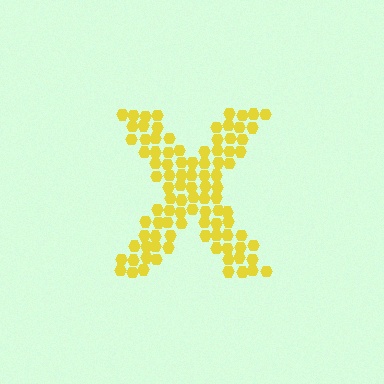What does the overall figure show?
The overall figure shows the letter X.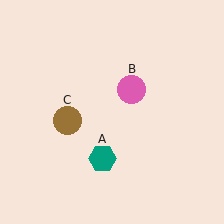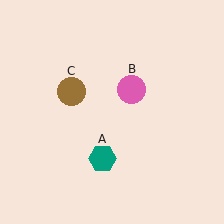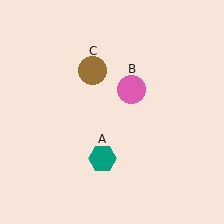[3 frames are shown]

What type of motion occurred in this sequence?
The brown circle (object C) rotated clockwise around the center of the scene.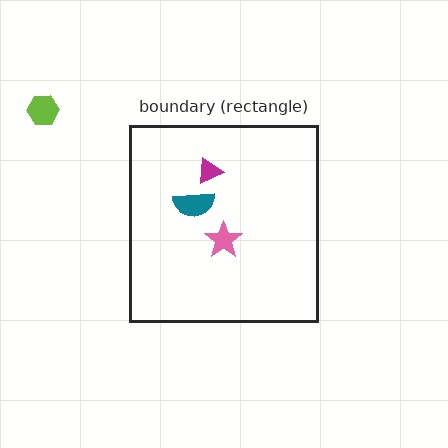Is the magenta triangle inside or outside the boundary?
Inside.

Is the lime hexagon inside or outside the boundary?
Outside.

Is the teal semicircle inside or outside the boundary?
Inside.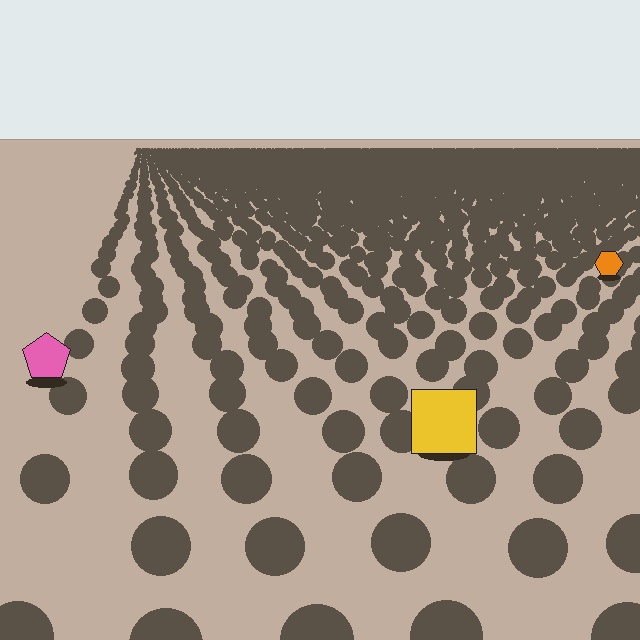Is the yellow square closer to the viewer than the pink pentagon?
Yes. The yellow square is closer — you can tell from the texture gradient: the ground texture is coarser near it.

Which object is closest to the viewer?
The yellow square is closest. The texture marks near it are larger and more spread out.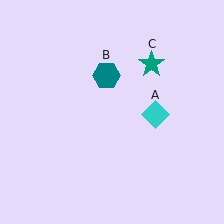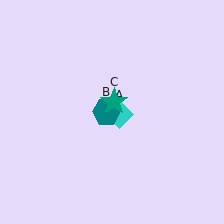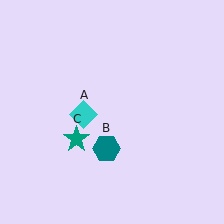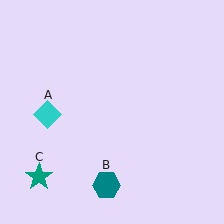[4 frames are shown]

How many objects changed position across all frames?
3 objects changed position: cyan diamond (object A), teal hexagon (object B), teal star (object C).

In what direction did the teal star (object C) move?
The teal star (object C) moved down and to the left.